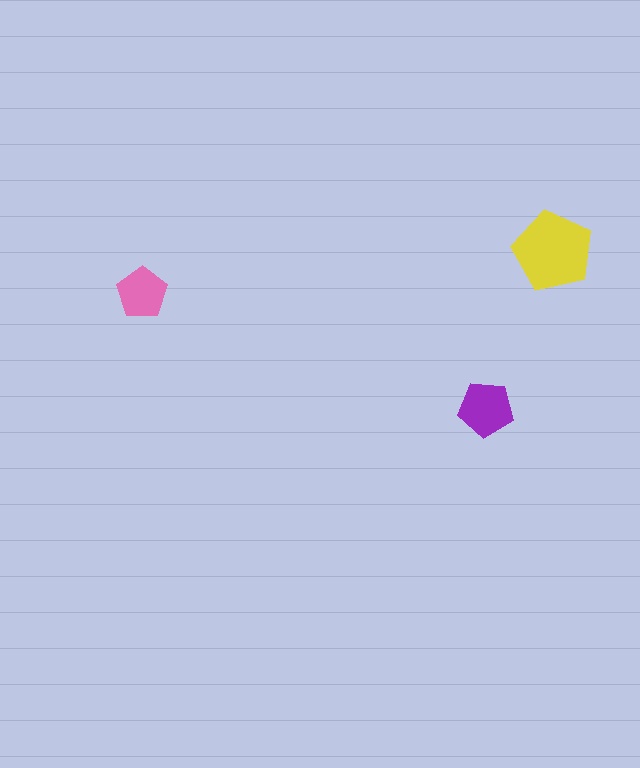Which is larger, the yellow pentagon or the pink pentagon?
The yellow one.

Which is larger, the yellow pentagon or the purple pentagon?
The yellow one.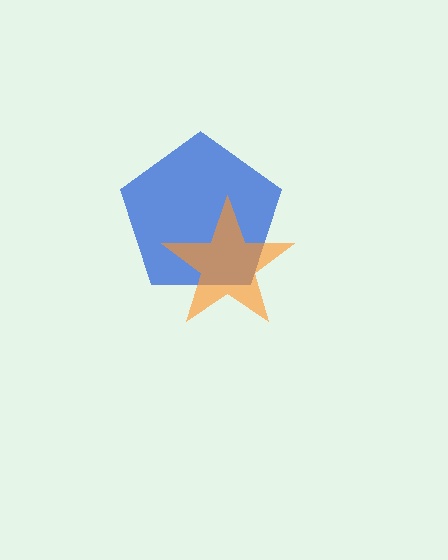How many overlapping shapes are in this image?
There are 2 overlapping shapes in the image.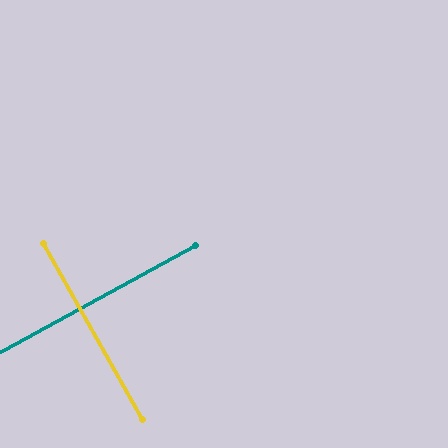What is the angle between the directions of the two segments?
Approximately 89 degrees.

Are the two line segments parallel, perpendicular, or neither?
Perpendicular — they meet at approximately 89°.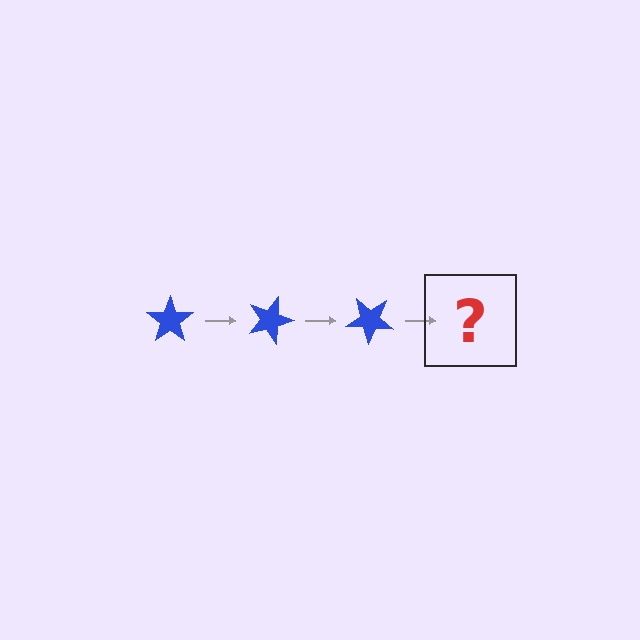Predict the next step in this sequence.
The next step is a blue star rotated 60 degrees.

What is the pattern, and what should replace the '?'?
The pattern is that the star rotates 20 degrees each step. The '?' should be a blue star rotated 60 degrees.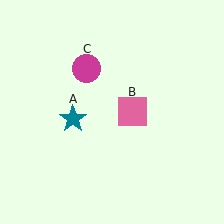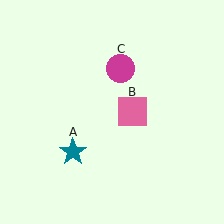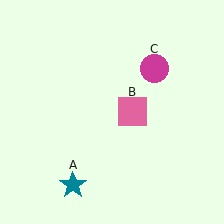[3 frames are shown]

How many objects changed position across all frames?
2 objects changed position: teal star (object A), magenta circle (object C).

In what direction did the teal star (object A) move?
The teal star (object A) moved down.